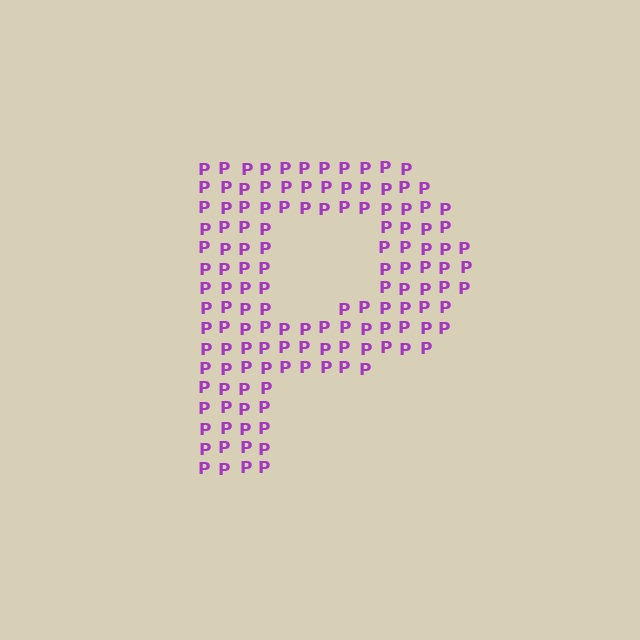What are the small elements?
The small elements are letter P's.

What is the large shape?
The large shape is the letter P.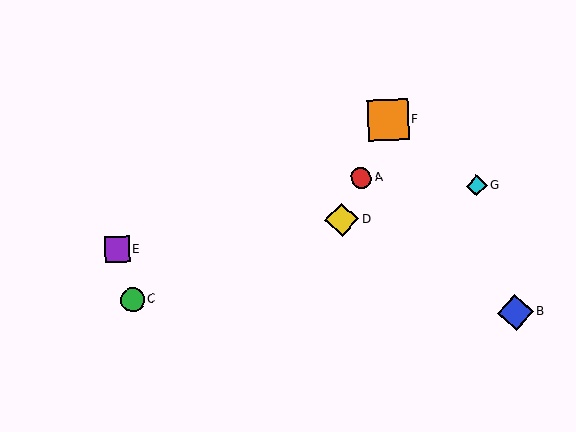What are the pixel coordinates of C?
Object C is at (133, 300).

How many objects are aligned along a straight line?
3 objects (A, D, F) are aligned along a straight line.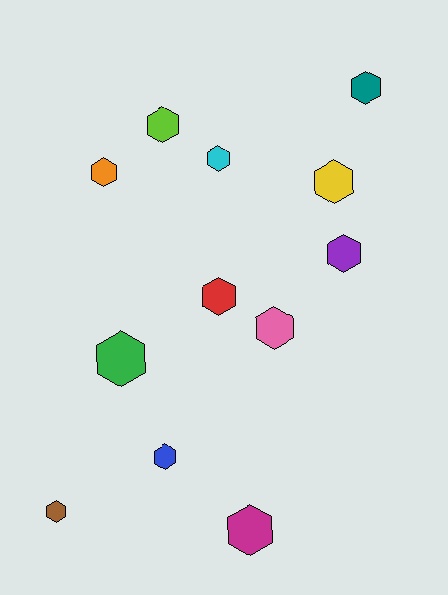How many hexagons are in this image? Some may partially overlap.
There are 12 hexagons.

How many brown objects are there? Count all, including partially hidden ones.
There is 1 brown object.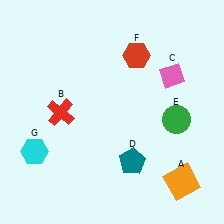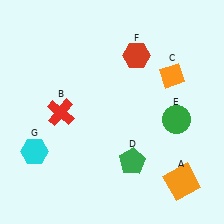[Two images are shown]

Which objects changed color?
C changed from pink to orange. D changed from teal to green.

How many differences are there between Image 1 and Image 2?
There are 2 differences between the two images.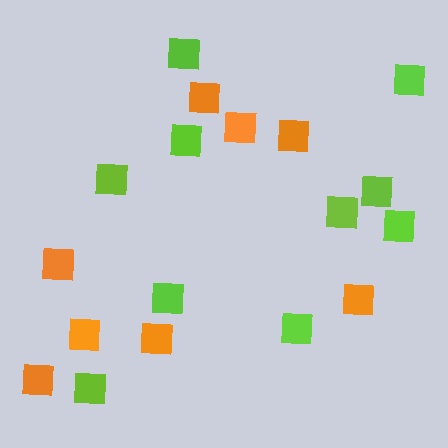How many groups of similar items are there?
There are 2 groups: one group of orange squares (8) and one group of lime squares (10).